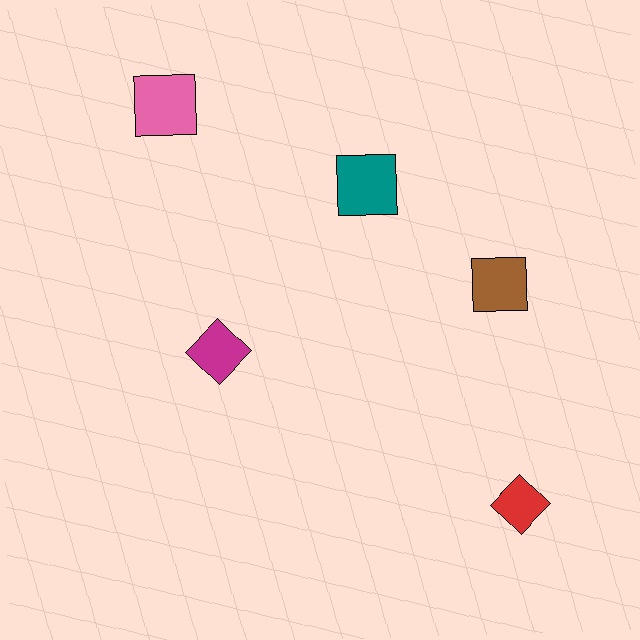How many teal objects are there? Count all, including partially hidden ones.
There is 1 teal object.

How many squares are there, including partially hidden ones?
There are 3 squares.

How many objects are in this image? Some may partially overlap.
There are 5 objects.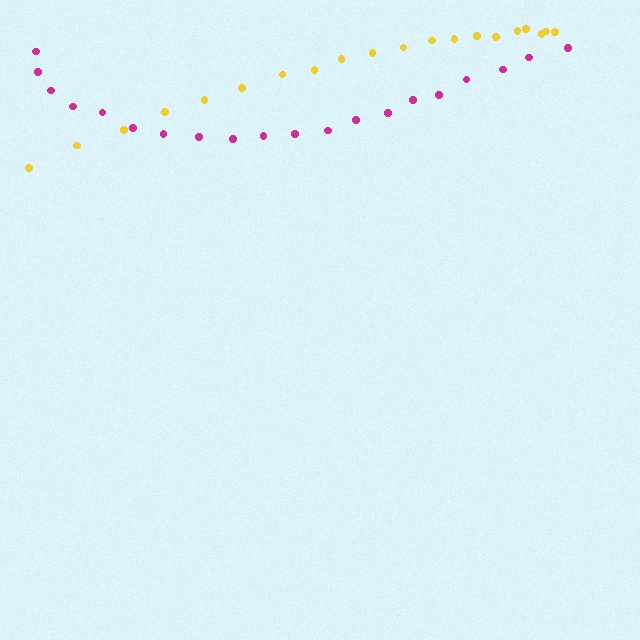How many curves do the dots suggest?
There are 2 distinct paths.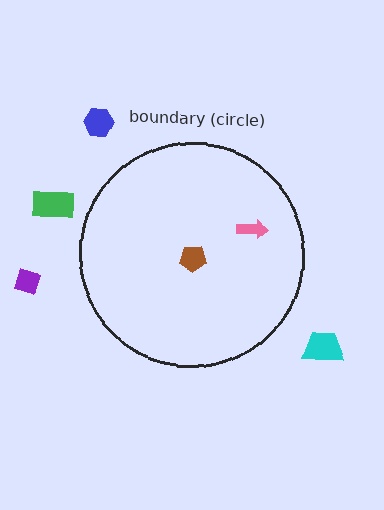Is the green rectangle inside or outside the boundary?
Outside.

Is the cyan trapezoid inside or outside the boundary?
Outside.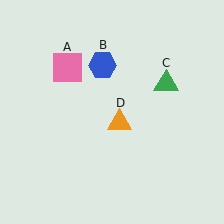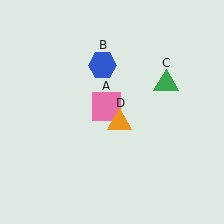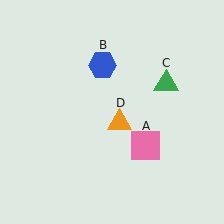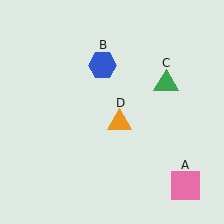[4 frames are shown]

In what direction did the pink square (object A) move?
The pink square (object A) moved down and to the right.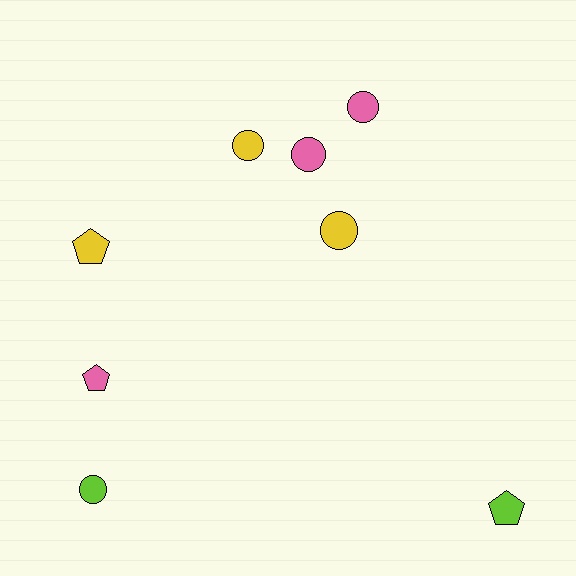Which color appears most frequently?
Yellow, with 3 objects.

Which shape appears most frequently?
Circle, with 5 objects.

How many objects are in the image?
There are 8 objects.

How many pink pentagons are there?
There is 1 pink pentagon.